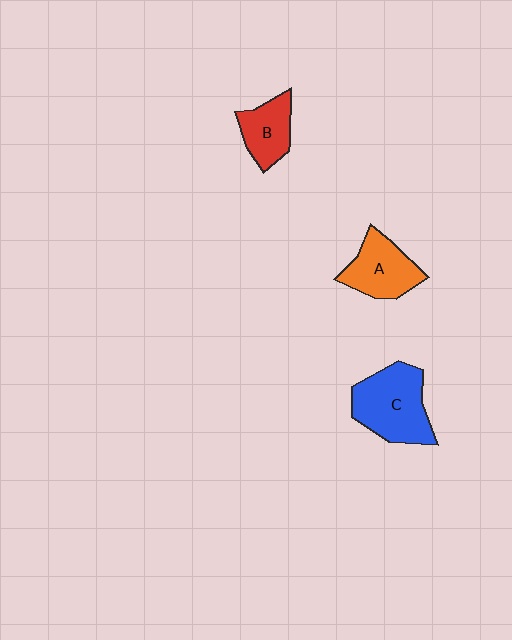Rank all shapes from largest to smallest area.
From largest to smallest: C (blue), A (orange), B (red).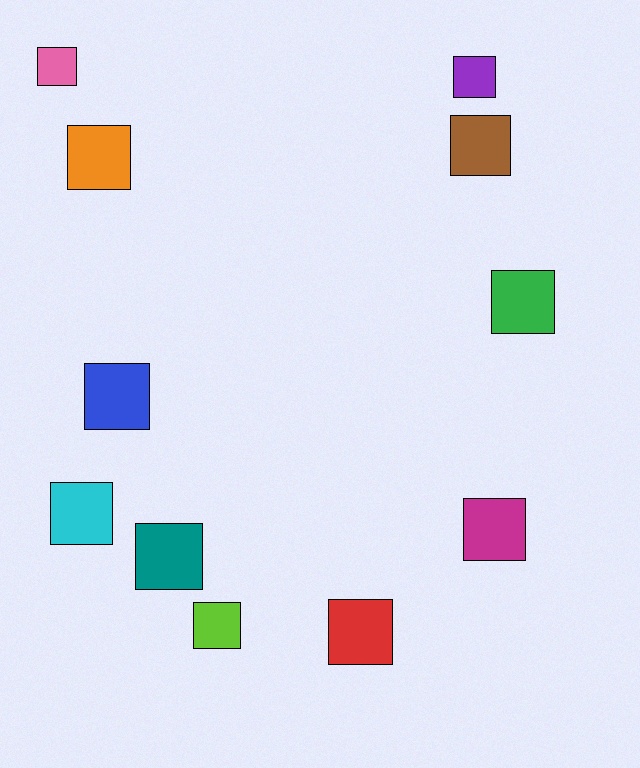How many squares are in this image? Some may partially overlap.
There are 11 squares.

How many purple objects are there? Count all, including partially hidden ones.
There is 1 purple object.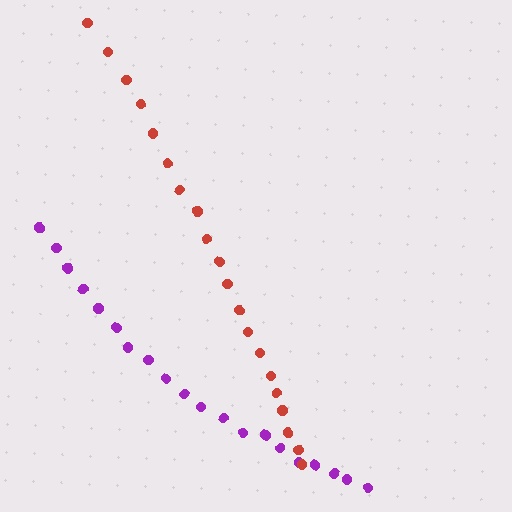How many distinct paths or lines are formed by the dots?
There are 2 distinct paths.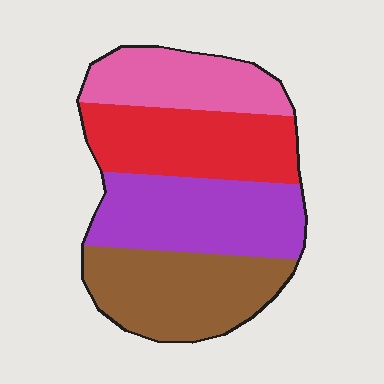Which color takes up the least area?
Pink, at roughly 20%.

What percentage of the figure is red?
Red takes up about one quarter (1/4) of the figure.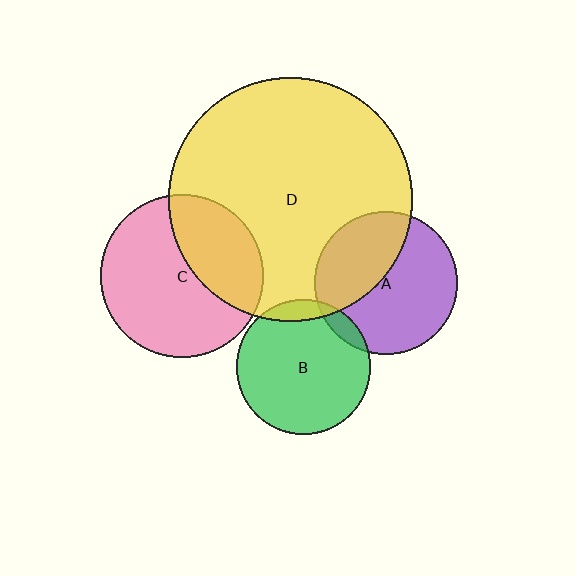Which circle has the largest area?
Circle D (yellow).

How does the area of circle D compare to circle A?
Approximately 2.9 times.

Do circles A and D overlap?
Yes.